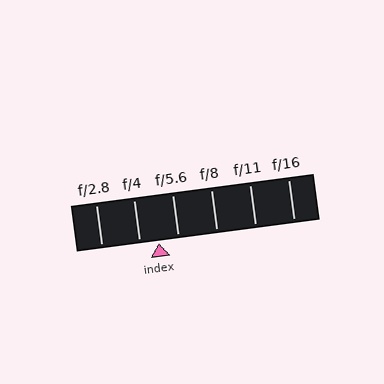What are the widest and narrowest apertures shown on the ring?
The widest aperture shown is f/2.8 and the narrowest is f/16.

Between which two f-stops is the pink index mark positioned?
The index mark is between f/4 and f/5.6.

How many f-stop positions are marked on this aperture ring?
There are 6 f-stop positions marked.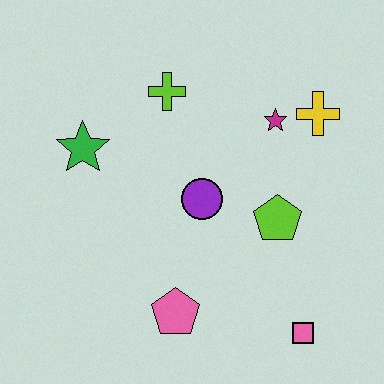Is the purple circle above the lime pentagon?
Yes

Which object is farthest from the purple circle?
The pink square is farthest from the purple circle.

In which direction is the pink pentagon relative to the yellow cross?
The pink pentagon is below the yellow cross.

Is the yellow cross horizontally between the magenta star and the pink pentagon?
No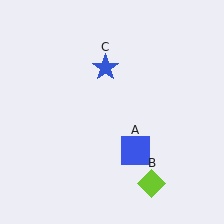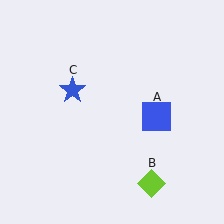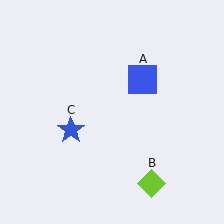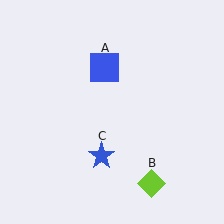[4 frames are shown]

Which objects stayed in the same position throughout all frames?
Lime diamond (object B) remained stationary.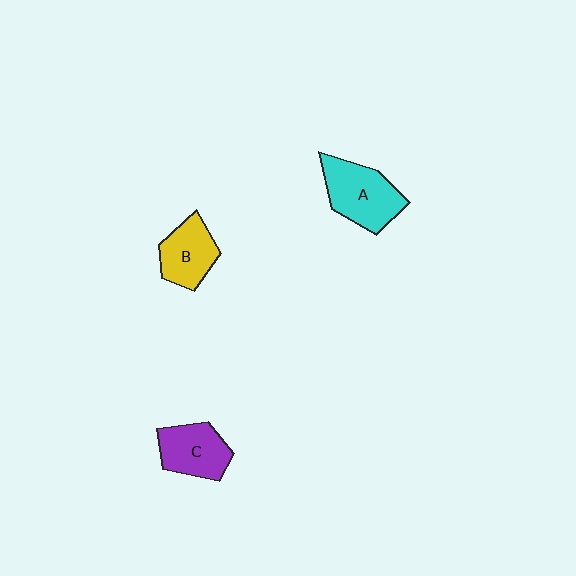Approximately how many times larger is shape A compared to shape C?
Approximately 1.3 times.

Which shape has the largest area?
Shape A (cyan).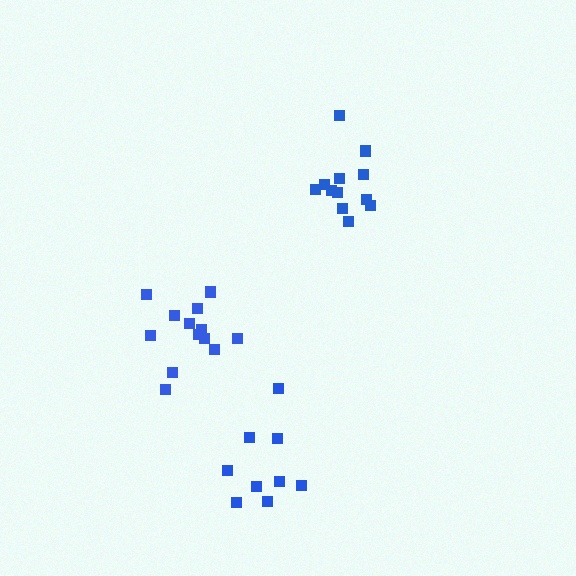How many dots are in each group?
Group 1: 13 dots, Group 2: 13 dots, Group 3: 9 dots (35 total).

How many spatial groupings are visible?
There are 3 spatial groupings.